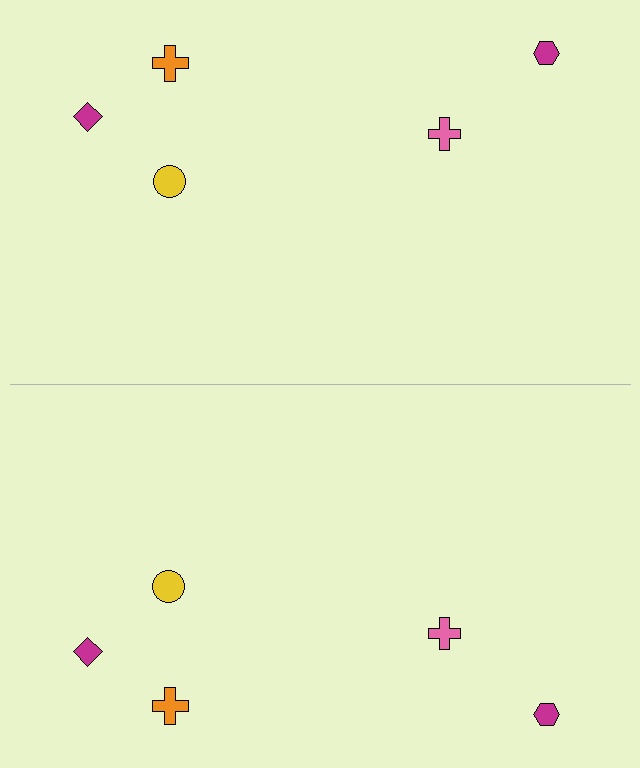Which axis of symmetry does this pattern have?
The pattern has a horizontal axis of symmetry running through the center of the image.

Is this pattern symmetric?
Yes, this pattern has bilateral (reflection) symmetry.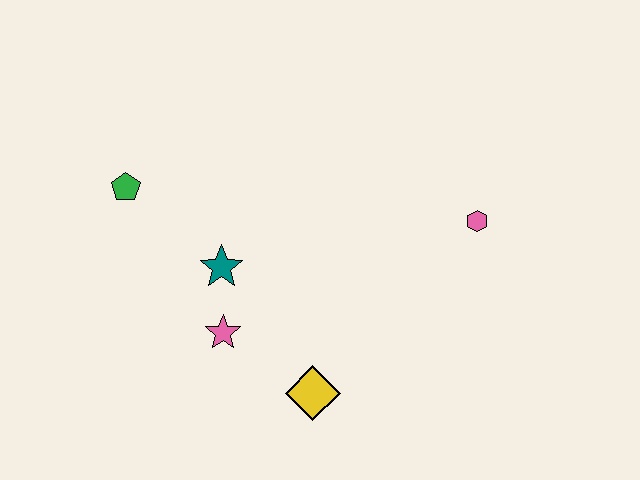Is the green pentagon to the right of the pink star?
No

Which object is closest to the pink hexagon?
The yellow diamond is closest to the pink hexagon.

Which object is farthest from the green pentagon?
The pink hexagon is farthest from the green pentagon.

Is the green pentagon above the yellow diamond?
Yes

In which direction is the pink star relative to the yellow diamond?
The pink star is to the left of the yellow diamond.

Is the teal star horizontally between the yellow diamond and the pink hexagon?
No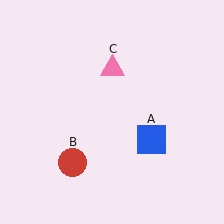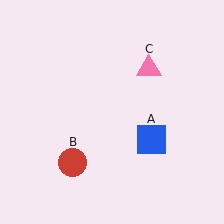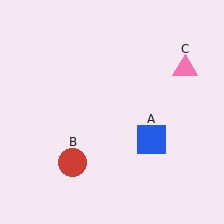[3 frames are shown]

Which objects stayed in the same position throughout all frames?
Blue square (object A) and red circle (object B) remained stationary.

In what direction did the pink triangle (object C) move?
The pink triangle (object C) moved right.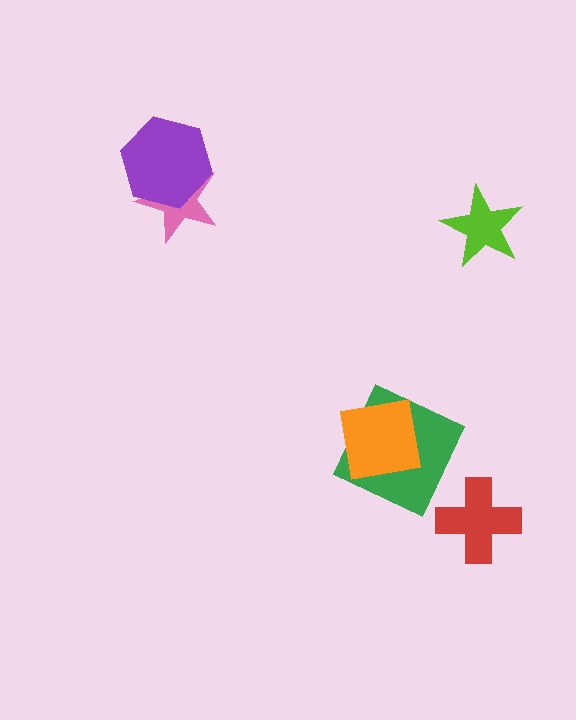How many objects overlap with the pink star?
1 object overlaps with the pink star.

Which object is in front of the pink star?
The purple hexagon is in front of the pink star.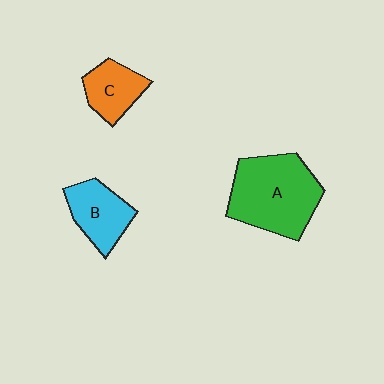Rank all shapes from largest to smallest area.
From largest to smallest: A (green), B (cyan), C (orange).